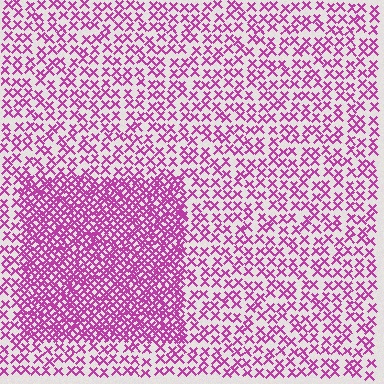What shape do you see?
I see a rectangle.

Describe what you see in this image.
The image contains small magenta elements arranged at two different densities. A rectangle-shaped region is visible where the elements are more densely packed than the surrounding area.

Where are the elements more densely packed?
The elements are more densely packed inside the rectangle boundary.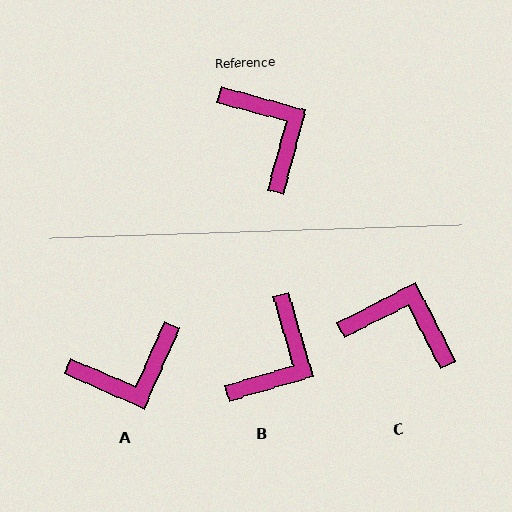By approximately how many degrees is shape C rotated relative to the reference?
Approximately 42 degrees counter-clockwise.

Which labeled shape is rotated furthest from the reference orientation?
A, about 98 degrees away.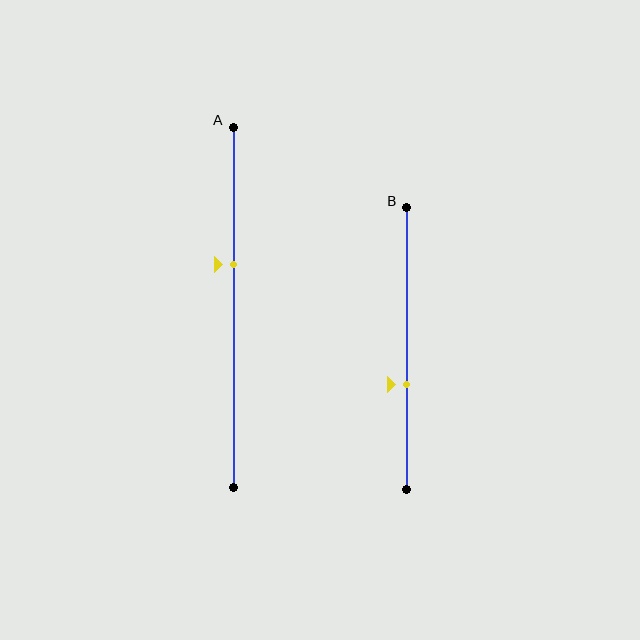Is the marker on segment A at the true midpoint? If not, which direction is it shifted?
No, the marker on segment A is shifted upward by about 12% of the segment length.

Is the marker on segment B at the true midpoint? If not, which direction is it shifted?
No, the marker on segment B is shifted downward by about 13% of the segment length.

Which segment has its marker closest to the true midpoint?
Segment A has its marker closest to the true midpoint.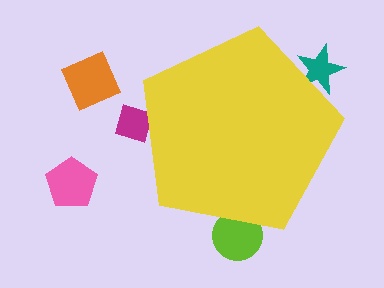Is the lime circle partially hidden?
Yes, the lime circle is partially hidden behind the yellow pentagon.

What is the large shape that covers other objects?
A yellow pentagon.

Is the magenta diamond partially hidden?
Yes, the magenta diamond is partially hidden behind the yellow pentagon.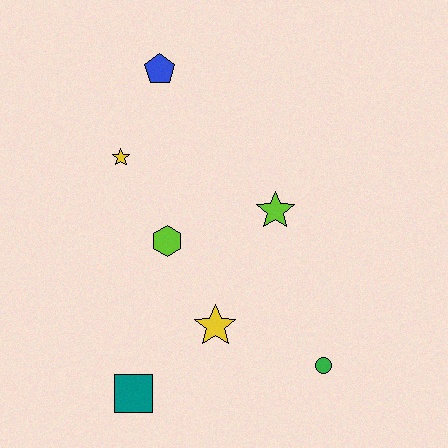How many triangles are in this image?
There are no triangles.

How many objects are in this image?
There are 7 objects.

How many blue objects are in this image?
There is 1 blue object.